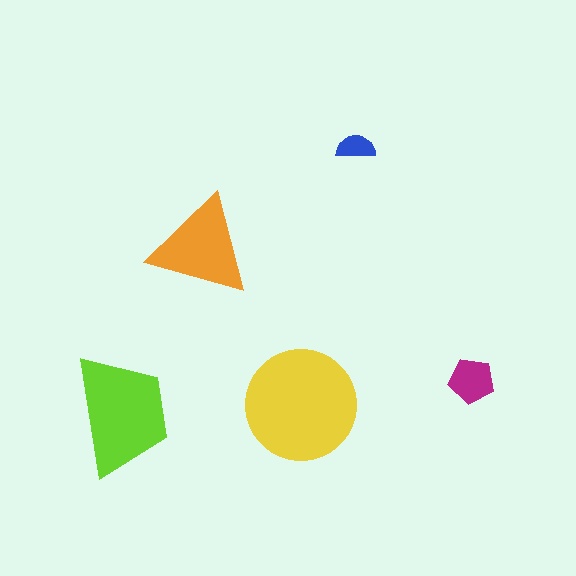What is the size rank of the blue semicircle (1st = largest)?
5th.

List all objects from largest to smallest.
The yellow circle, the lime trapezoid, the orange triangle, the magenta pentagon, the blue semicircle.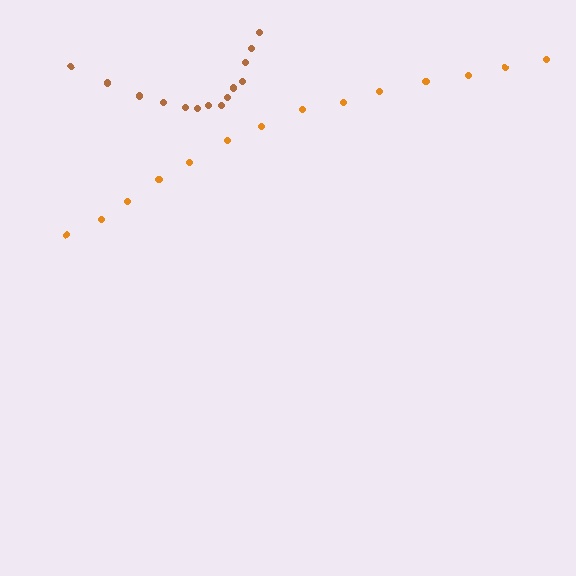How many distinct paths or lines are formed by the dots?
There are 2 distinct paths.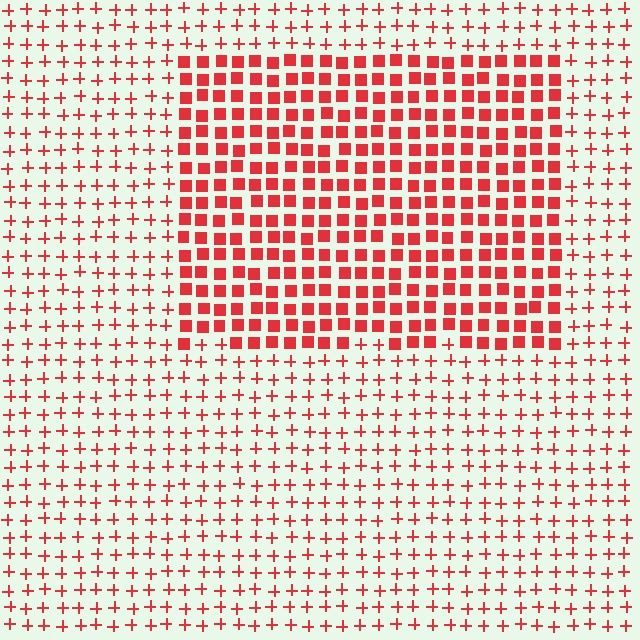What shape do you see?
I see a rectangle.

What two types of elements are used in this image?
The image uses squares inside the rectangle region and plus signs outside it.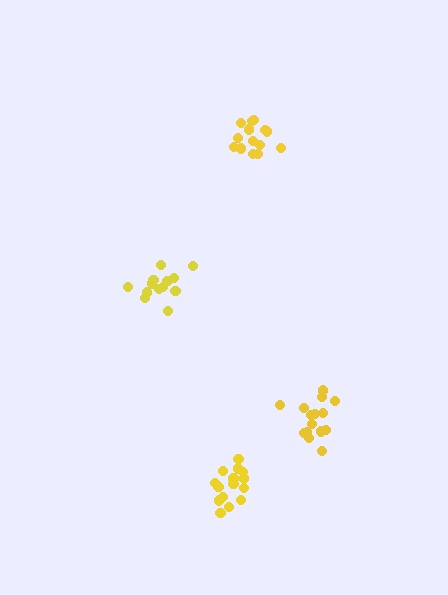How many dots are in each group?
Group 1: 15 dots, Group 2: 15 dots, Group 3: 14 dots, Group 4: 13 dots (57 total).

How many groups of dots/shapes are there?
There are 4 groups.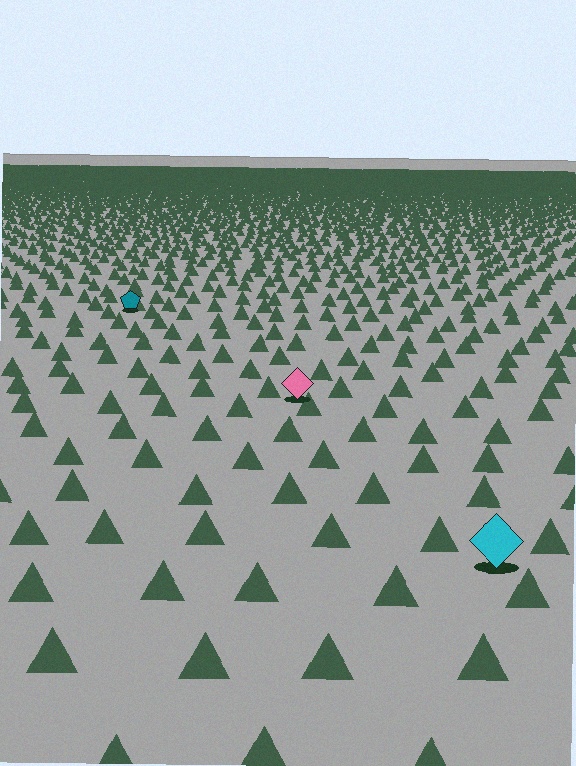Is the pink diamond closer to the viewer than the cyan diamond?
No. The cyan diamond is closer — you can tell from the texture gradient: the ground texture is coarser near it.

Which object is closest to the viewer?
The cyan diamond is closest. The texture marks near it are larger and more spread out.